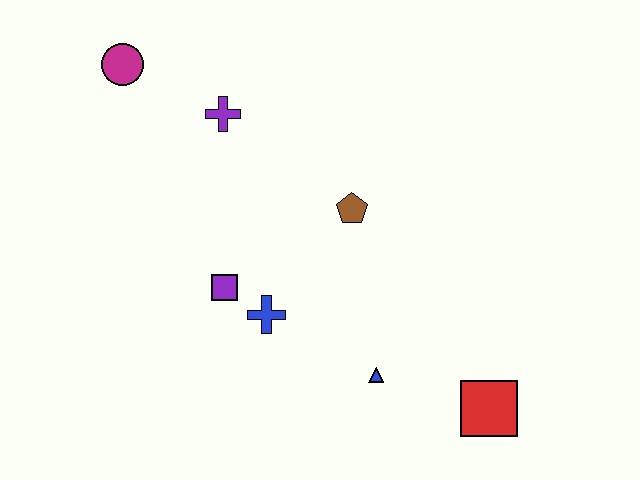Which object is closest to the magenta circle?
The purple cross is closest to the magenta circle.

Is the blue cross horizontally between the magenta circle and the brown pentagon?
Yes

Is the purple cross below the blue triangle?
No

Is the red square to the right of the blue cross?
Yes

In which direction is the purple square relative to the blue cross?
The purple square is to the left of the blue cross.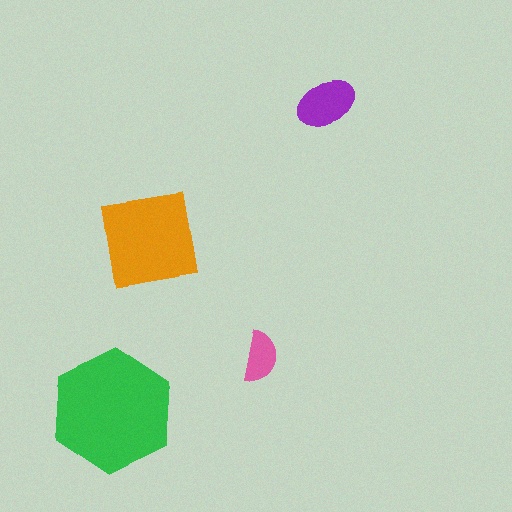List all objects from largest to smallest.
The green hexagon, the orange square, the purple ellipse, the pink semicircle.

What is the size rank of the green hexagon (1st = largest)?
1st.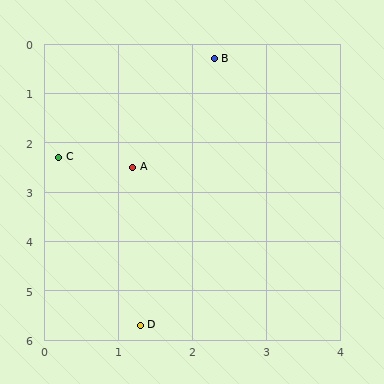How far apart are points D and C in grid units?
Points D and C are about 3.6 grid units apart.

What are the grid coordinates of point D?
Point D is at approximately (1.3, 5.7).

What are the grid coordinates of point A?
Point A is at approximately (1.2, 2.5).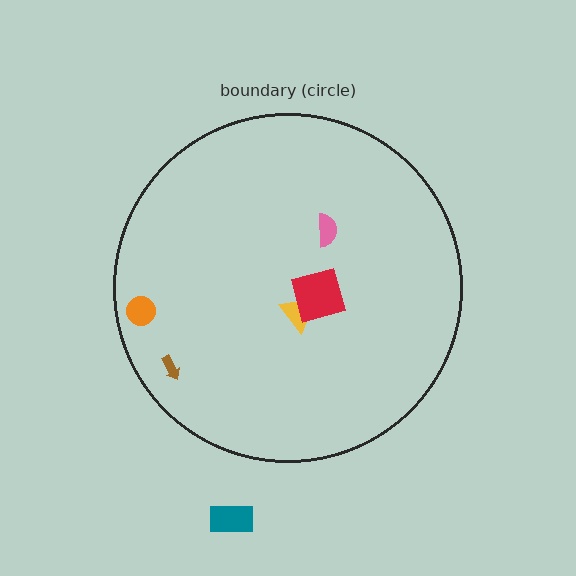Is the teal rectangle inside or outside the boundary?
Outside.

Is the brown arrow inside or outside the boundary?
Inside.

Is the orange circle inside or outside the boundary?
Inside.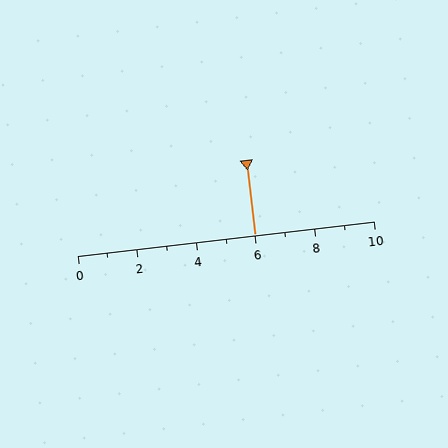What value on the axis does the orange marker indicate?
The marker indicates approximately 6.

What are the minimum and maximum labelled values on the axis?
The axis runs from 0 to 10.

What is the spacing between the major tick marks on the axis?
The major ticks are spaced 2 apart.